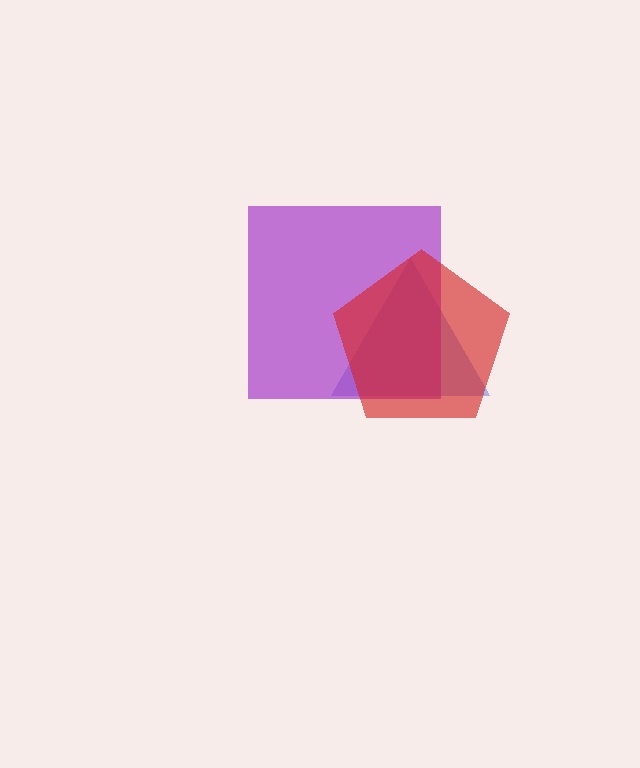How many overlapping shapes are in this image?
There are 3 overlapping shapes in the image.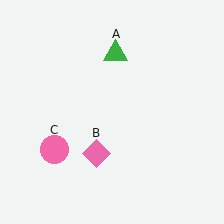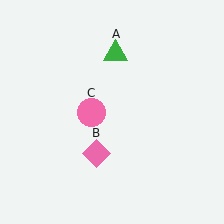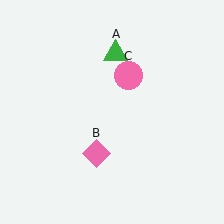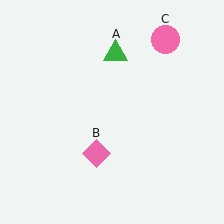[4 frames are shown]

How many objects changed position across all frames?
1 object changed position: pink circle (object C).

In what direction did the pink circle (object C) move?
The pink circle (object C) moved up and to the right.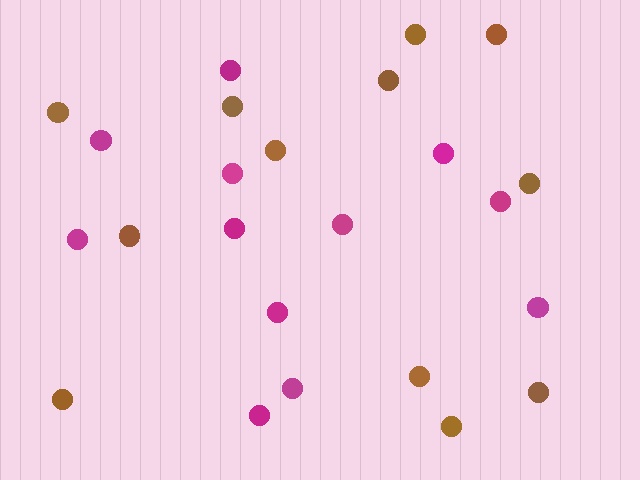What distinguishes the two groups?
There are 2 groups: one group of magenta circles (12) and one group of brown circles (12).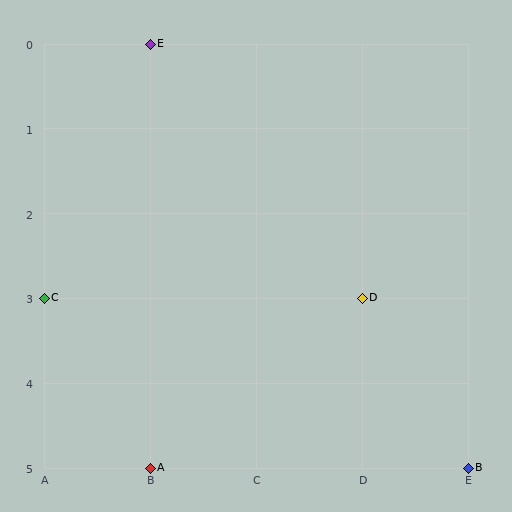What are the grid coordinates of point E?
Point E is at grid coordinates (B, 0).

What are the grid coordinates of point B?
Point B is at grid coordinates (E, 5).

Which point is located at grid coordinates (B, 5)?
Point A is at (B, 5).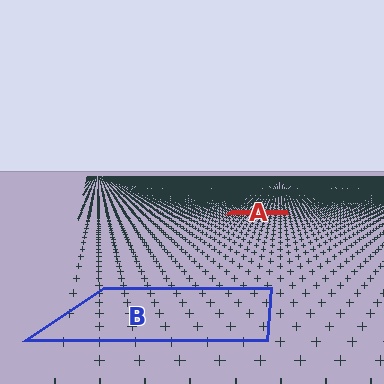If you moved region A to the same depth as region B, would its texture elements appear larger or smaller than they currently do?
They would appear larger. At a closer depth, the same texture elements are projected at a bigger on-screen size.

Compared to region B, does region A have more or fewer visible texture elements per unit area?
Region A has more texture elements per unit area — they are packed more densely because it is farther away.